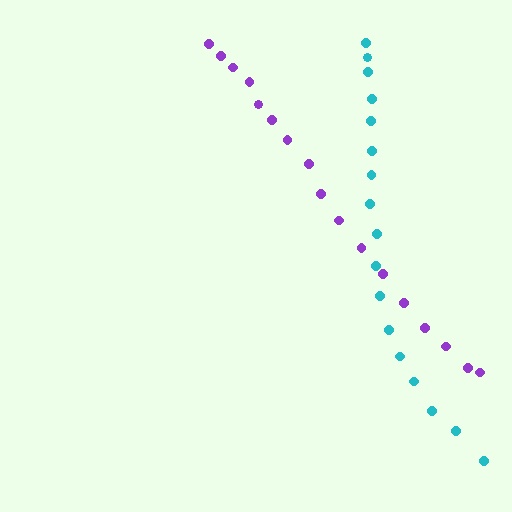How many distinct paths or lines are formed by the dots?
There are 2 distinct paths.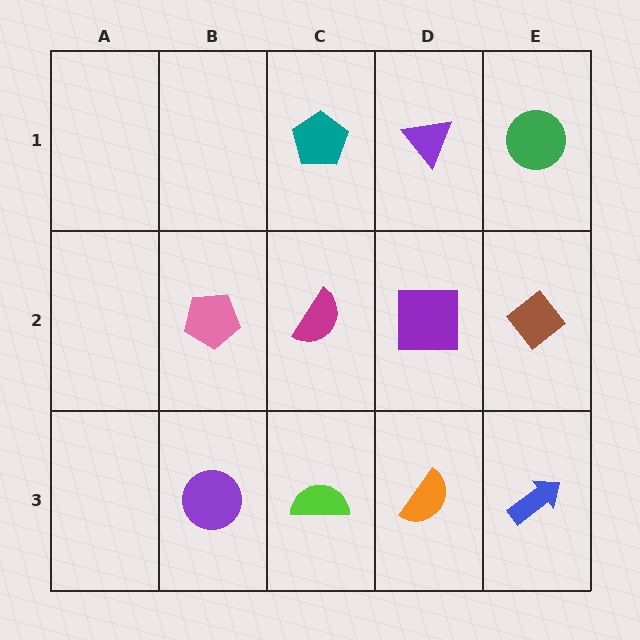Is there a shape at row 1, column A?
No, that cell is empty.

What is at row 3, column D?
An orange semicircle.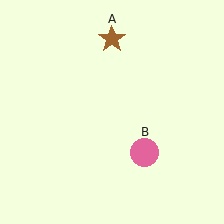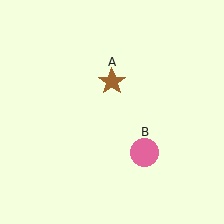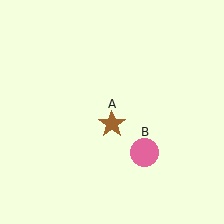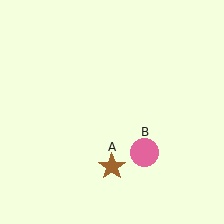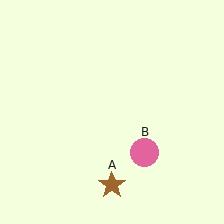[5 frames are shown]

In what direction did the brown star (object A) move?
The brown star (object A) moved down.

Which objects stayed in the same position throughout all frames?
Pink circle (object B) remained stationary.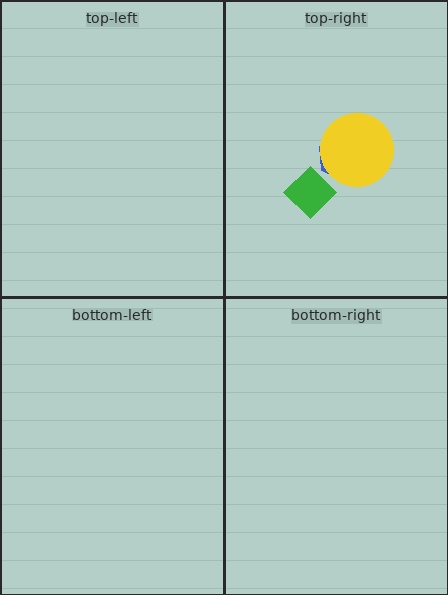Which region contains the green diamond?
The top-right region.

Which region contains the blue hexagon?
The top-right region.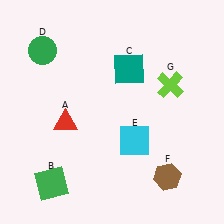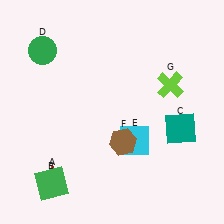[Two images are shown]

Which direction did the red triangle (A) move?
The red triangle (A) moved down.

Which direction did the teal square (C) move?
The teal square (C) moved down.